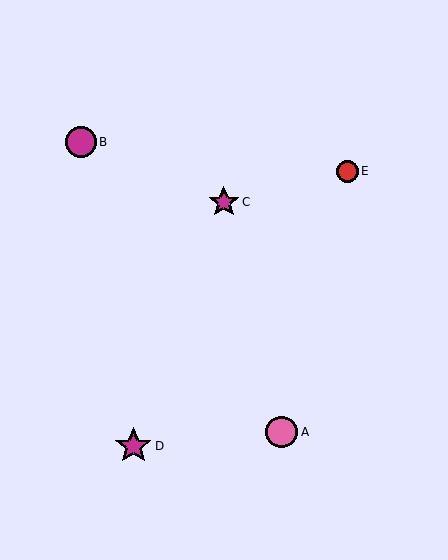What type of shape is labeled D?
Shape D is a magenta star.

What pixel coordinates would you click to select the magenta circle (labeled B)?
Click at (81, 142) to select the magenta circle B.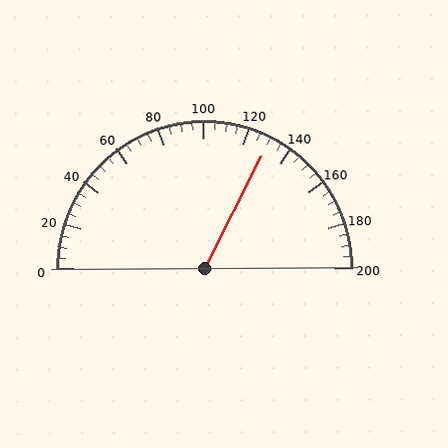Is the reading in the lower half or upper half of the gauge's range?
The reading is in the upper half of the range (0 to 200).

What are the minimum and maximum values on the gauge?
The gauge ranges from 0 to 200.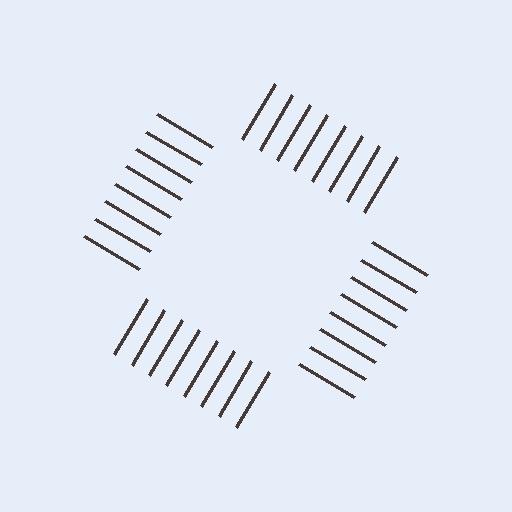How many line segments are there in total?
32 — 8 along each of the 4 edges.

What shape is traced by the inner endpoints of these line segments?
An illusory square — the line segments terminate on its edges but no continuous stroke is drawn.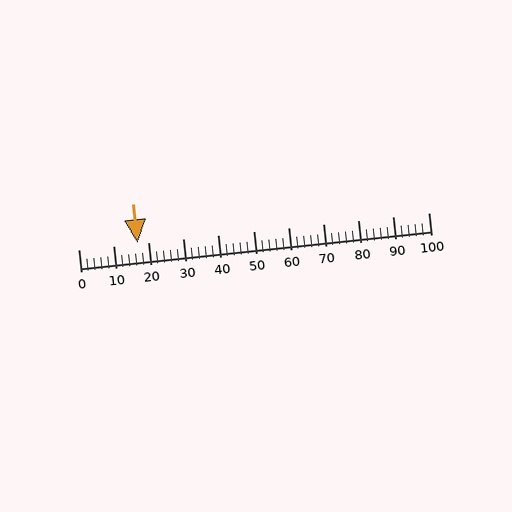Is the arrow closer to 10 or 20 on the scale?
The arrow is closer to 20.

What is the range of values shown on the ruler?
The ruler shows values from 0 to 100.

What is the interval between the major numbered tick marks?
The major tick marks are spaced 10 units apart.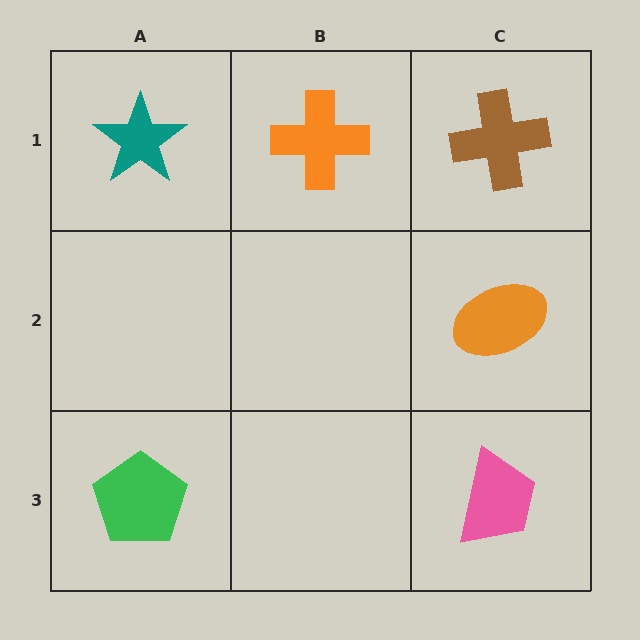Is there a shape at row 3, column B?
No, that cell is empty.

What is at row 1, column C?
A brown cross.